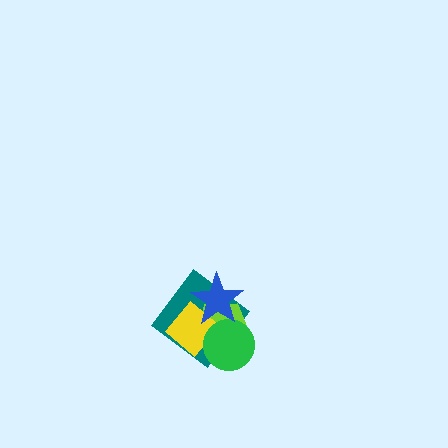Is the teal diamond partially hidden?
Yes, it is partially covered by another shape.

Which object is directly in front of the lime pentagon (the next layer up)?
The yellow diamond is directly in front of the lime pentagon.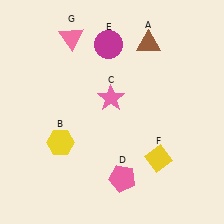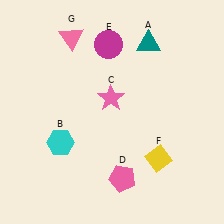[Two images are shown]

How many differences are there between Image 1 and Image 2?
There are 2 differences between the two images.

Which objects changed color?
A changed from brown to teal. B changed from yellow to cyan.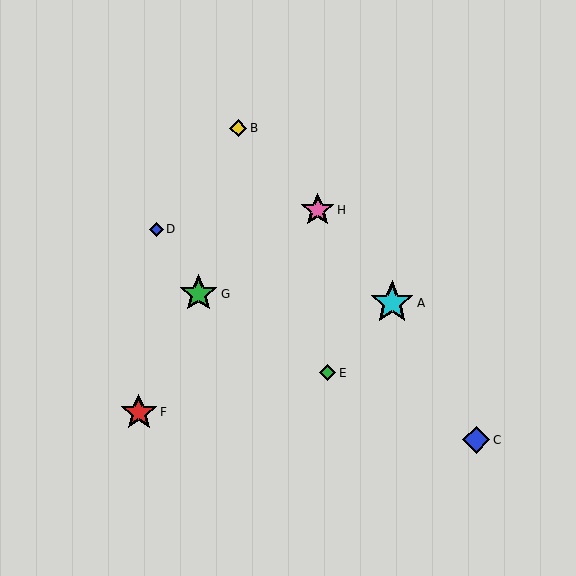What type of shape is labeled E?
Shape E is a green diamond.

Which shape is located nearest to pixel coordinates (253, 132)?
The yellow diamond (labeled B) at (238, 128) is nearest to that location.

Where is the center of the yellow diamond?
The center of the yellow diamond is at (238, 128).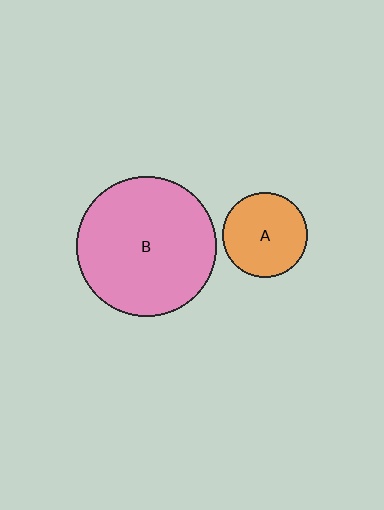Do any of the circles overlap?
No, none of the circles overlap.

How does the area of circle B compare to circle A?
Approximately 2.7 times.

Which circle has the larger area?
Circle B (pink).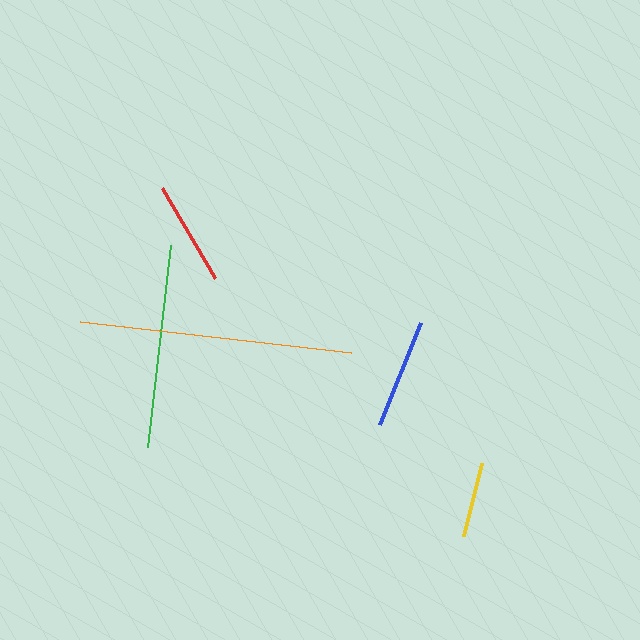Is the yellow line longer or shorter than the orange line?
The orange line is longer than the yellow line.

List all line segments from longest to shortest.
From longest to shortest: orange, green, blue, red, yellow.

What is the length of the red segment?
The red segment is approximately 105 pixels long.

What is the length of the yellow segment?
The yellow segment is approximately 76 pixels long.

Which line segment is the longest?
The orange line is the longest at approximately 273 pixels.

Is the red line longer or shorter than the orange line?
The orange line is longer than the red line.